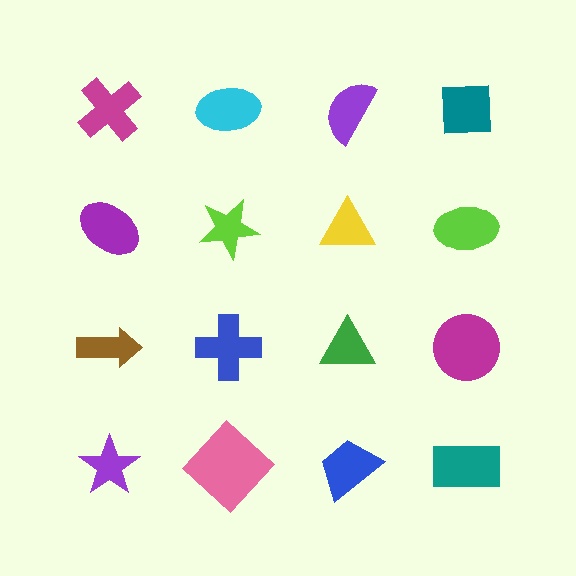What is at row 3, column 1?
A brown arrow.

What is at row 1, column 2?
A cyan ellipse.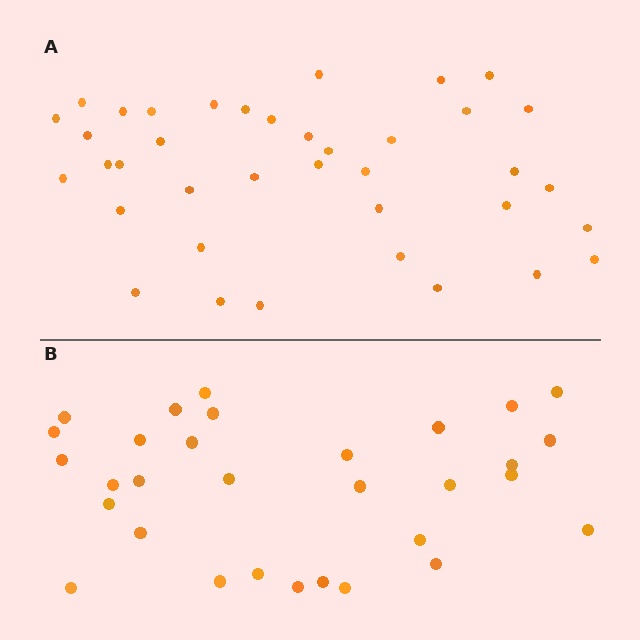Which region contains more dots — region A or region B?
Region A (the top region) has more dots.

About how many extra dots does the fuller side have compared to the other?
Region A has roughly 8 or so more dots than region B.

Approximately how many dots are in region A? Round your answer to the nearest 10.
About 40 dots. (The exact count is 38, which rounds to 40.)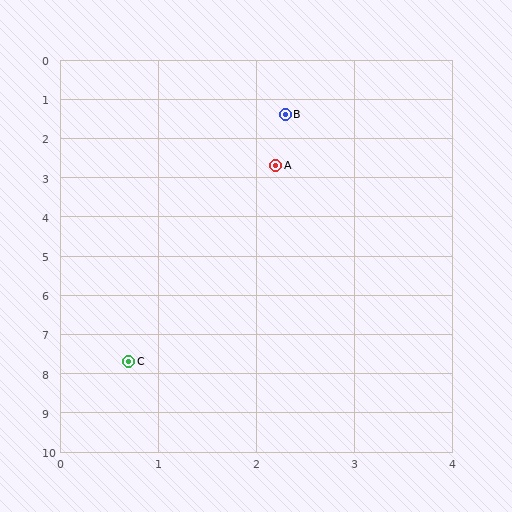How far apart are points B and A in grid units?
Points B and A are about 1.3 grid units apart.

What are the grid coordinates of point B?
Point B is at approximately (2.3, 1.4).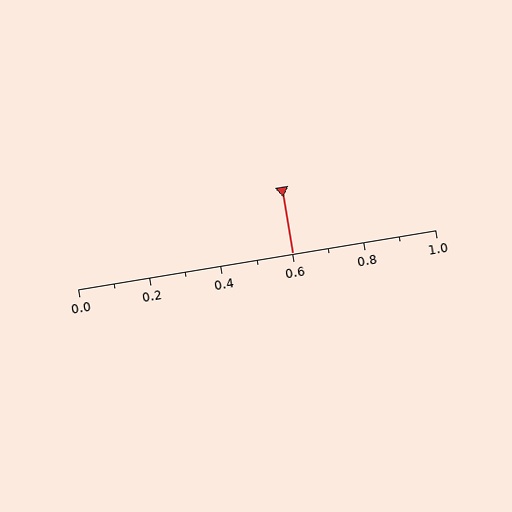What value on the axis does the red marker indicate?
The marker indicates approximately 0.6.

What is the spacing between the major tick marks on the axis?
The major ticks are spaced 0.2 apart.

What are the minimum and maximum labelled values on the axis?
The axis runs from 0.0 to 1.0.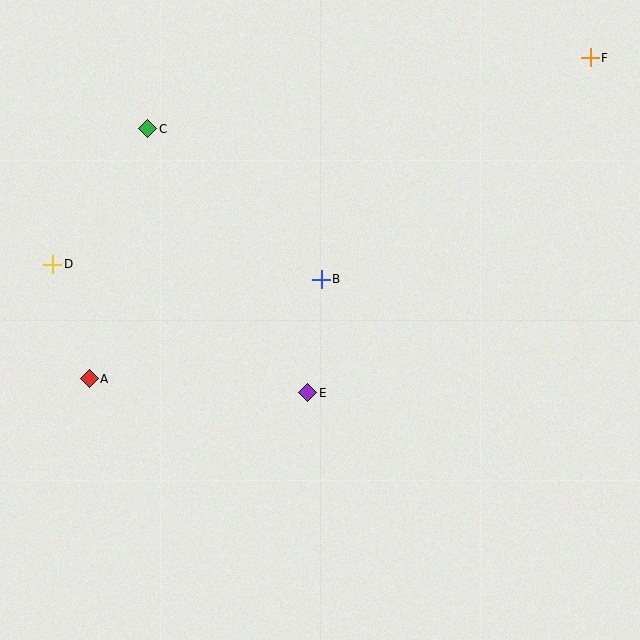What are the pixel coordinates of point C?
Point C is at (148, 129).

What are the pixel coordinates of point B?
Point B is at (321, 279).